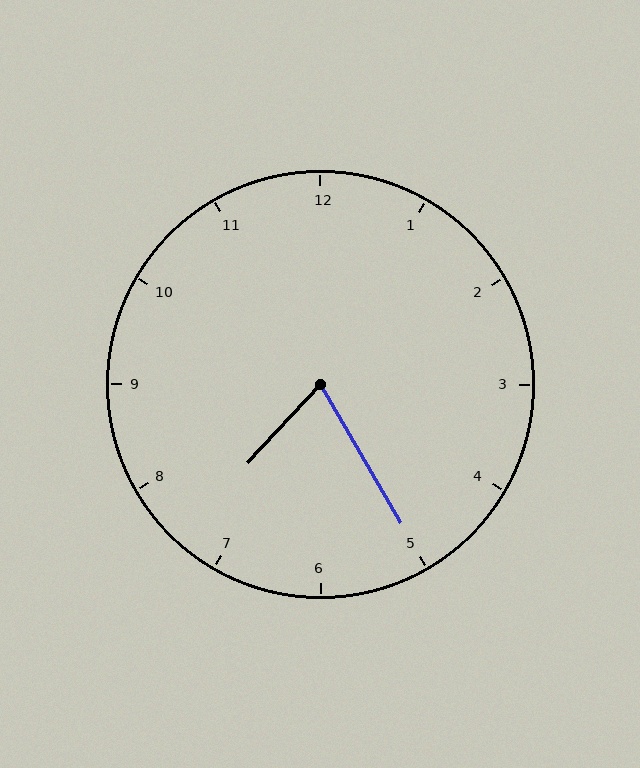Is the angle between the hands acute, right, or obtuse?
It is acute.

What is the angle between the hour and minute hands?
Approximately 72 degrees.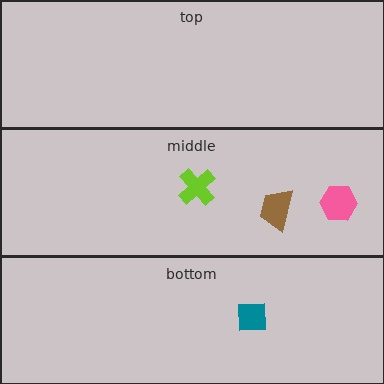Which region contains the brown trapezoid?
The middle region.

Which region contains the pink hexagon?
The middle region.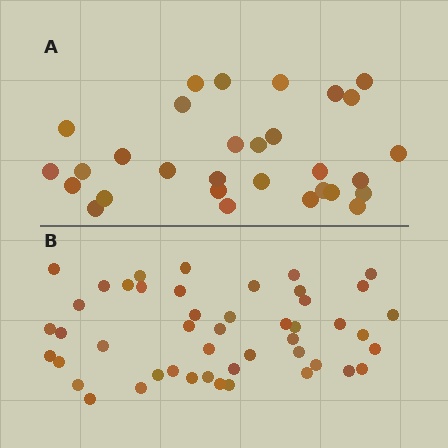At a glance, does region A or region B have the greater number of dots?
Region B (the bottom region) has more dots.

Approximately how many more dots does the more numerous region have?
Region B has approximately 15 more dots than region A.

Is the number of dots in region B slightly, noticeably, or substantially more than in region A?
Region B has substantially more. The ratio is roughly 1.6 to 1.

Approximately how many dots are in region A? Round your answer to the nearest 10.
About 30 dots.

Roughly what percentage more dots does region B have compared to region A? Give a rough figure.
About 55% more.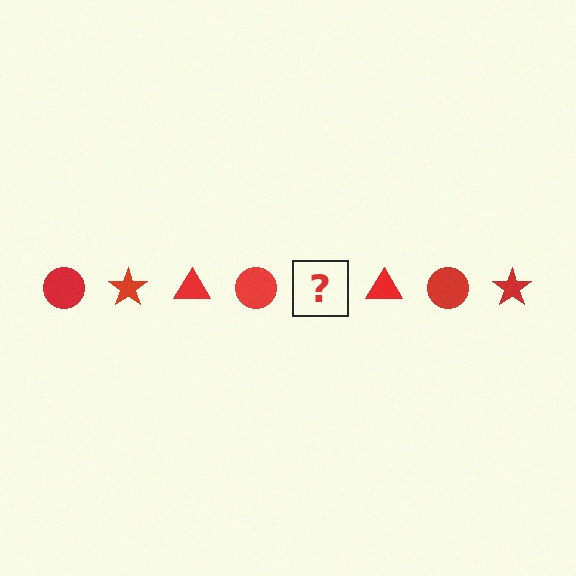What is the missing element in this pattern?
The missing element is a red star.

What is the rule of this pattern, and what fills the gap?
The rule is that the pattern cycles through circle, star, triangle shapes in red. The gap should be filled with a red star.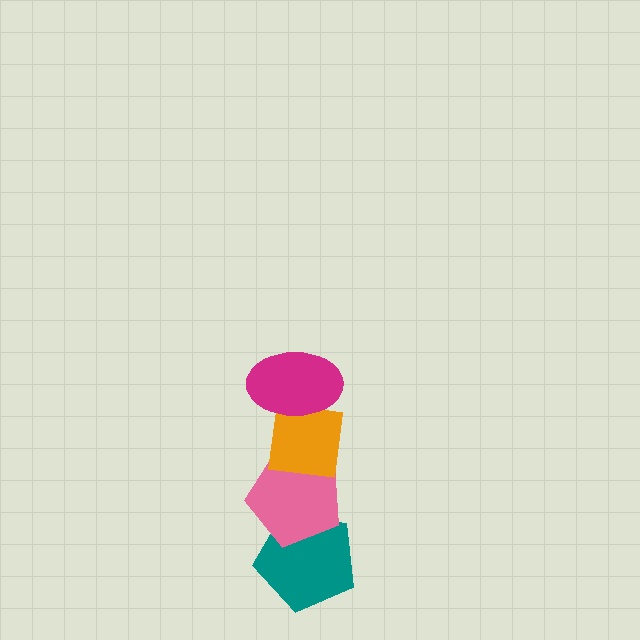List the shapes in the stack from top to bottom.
From top to bottom: the magenta ellipse, the orange square, the pink pentagon, the teal pentagon.